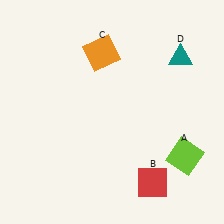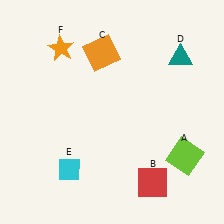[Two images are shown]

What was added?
A cyan diamond (E), an orange star (F) were added in Image 2.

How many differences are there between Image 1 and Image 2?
There are 2 differences between the two images.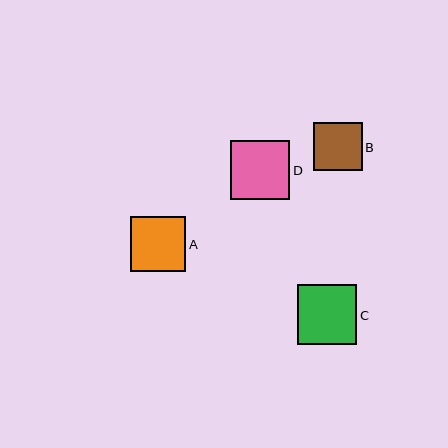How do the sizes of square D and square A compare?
Square D and square A are approximately the same size.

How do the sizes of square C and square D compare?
Square C and square D are approximately the same size.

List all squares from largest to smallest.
From largest to smallest: C, D, A, B.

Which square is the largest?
Square C is the largest with a size of approximately 60 pixels.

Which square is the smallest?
Square B is the smallest with a size of approximately 48 pixels.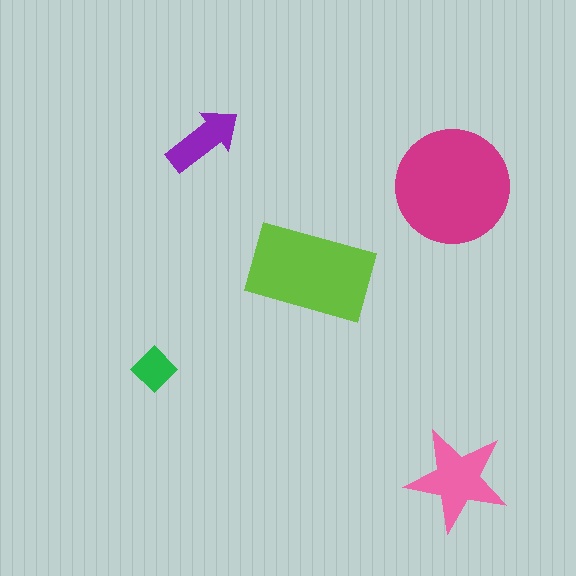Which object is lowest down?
The pink star is bottommost.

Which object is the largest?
The magenta circle.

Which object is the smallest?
The green diamond.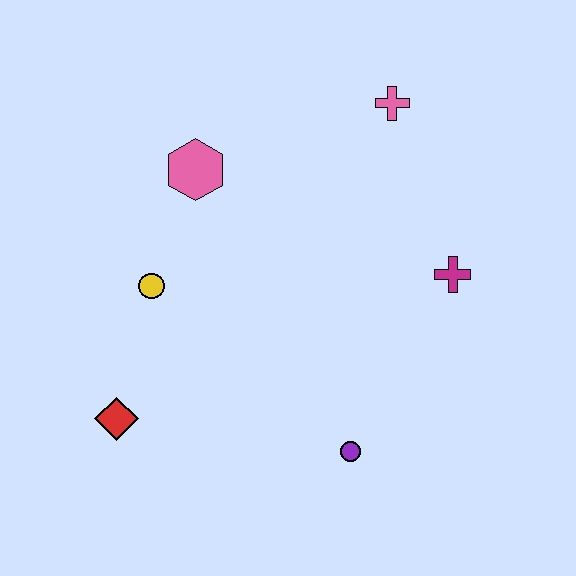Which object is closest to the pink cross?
The magenta cross is closest to the pink cross.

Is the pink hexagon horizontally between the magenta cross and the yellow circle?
Yes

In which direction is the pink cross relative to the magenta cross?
The pink cross is above the magenta cross.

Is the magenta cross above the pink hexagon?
No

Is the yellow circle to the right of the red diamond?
Yes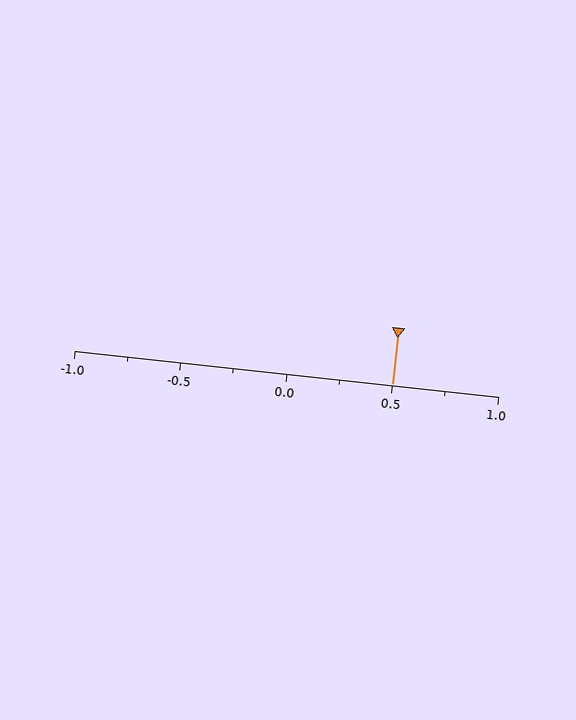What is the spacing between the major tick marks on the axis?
The major ticks are spaced 0.5 apart.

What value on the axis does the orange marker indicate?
The marker indicates approximately 0.5.